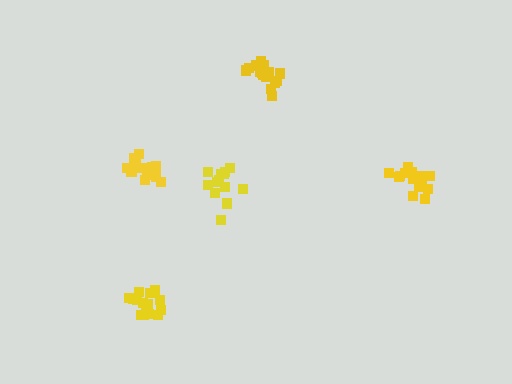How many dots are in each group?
Group 1: 14 dots, Group 2: 16 dots, Group 3: 16 dots, Group 4: 13 dots, Group 5: 15 dots (74 total).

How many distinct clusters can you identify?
There are 5 distinct clusters.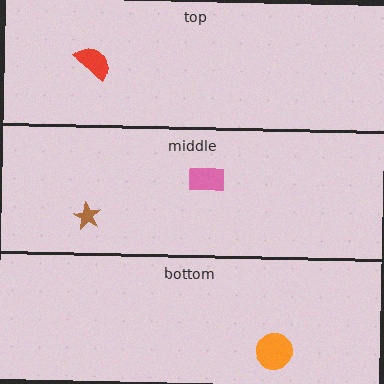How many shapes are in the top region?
1.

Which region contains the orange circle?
The bottom region.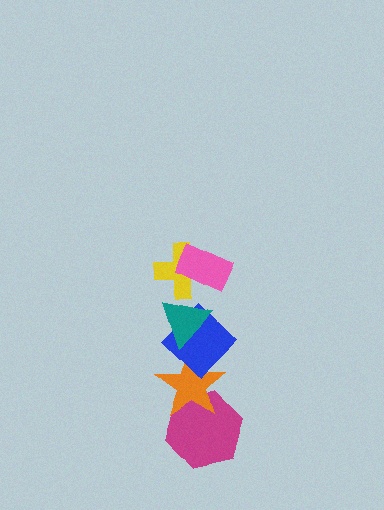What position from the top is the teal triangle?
The teal triangle is 3rd from the top.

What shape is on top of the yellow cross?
The pink rectangle is on top of the yellow cross.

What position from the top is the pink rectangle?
The pink rectangle is 1st from the top.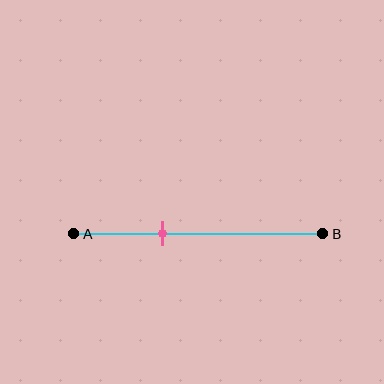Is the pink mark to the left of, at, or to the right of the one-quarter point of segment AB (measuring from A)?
The pink mark is to the right of the one-quarter point of segment AB.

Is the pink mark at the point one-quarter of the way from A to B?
No, the mark is at about 35% from A, not at the 25% one-quarter point.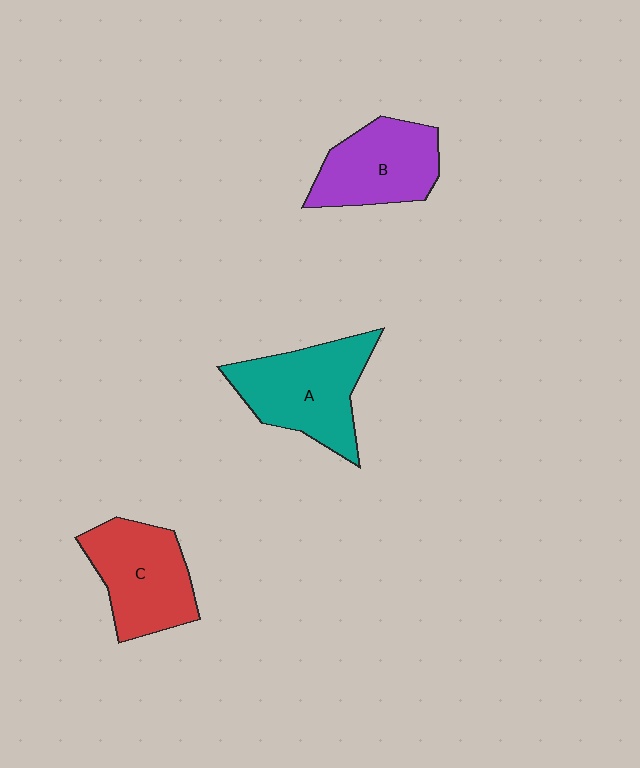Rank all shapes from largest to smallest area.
From largest to smallest: A (teal), C (red), B (purple).